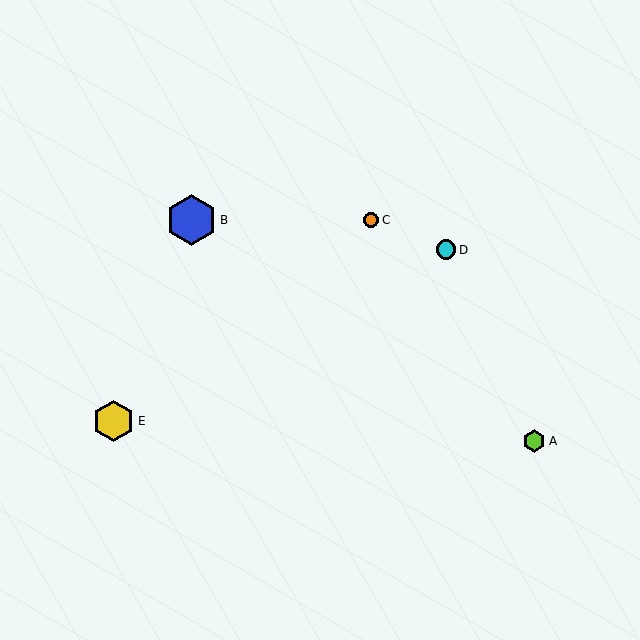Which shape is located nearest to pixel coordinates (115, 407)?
The yellow hexagon (labeled E) at (114, 421) is nearest to that location.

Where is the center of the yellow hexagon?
The center of the yellow hexagon is at (114, 421).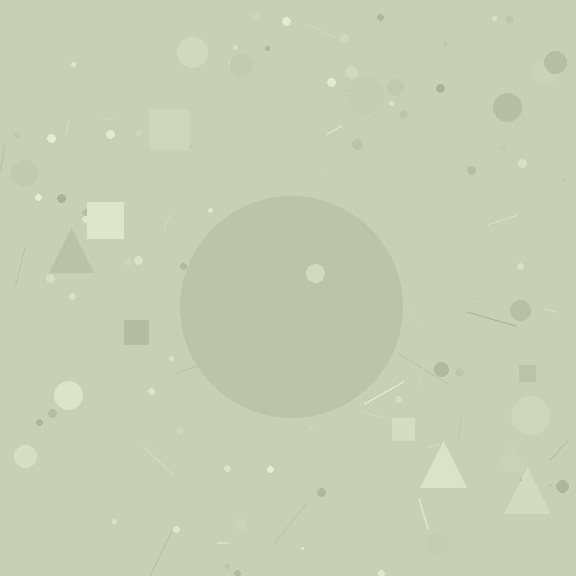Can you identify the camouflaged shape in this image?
The camouflaged shape is a circle.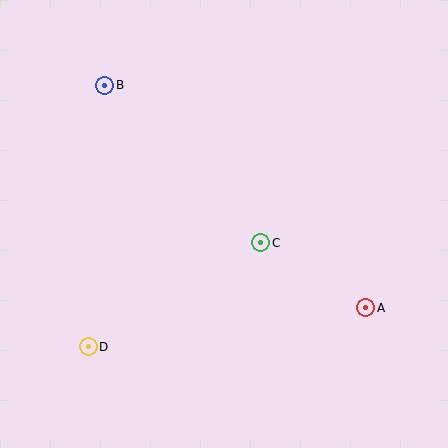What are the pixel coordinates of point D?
Point D is at (88, 347).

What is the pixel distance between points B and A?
The distance between B and A is 343 pixels.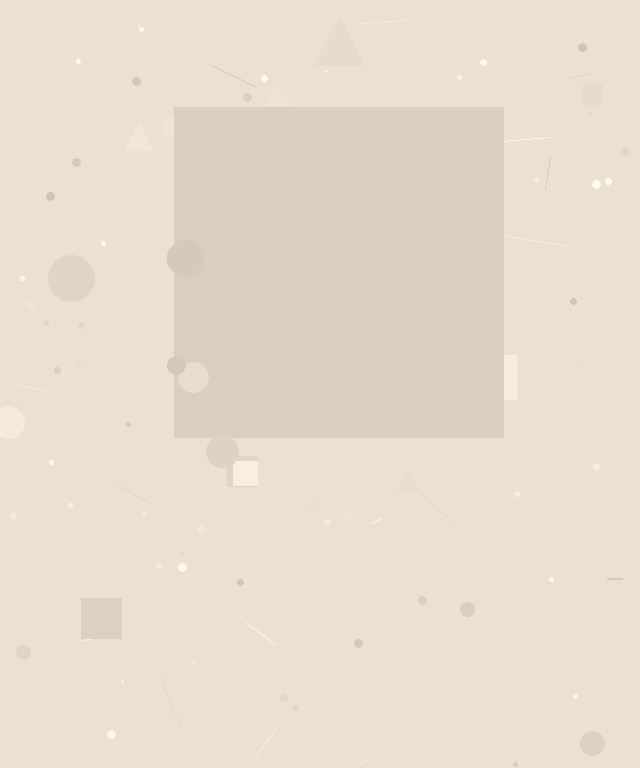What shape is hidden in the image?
A square is hidden in the image.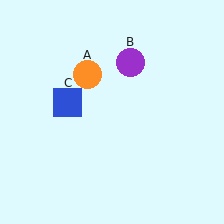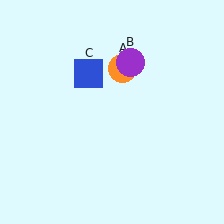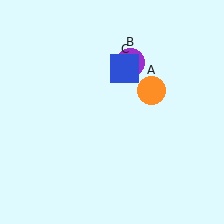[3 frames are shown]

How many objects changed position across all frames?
2 objects changed position: orange circle (object A), blue square (object C).